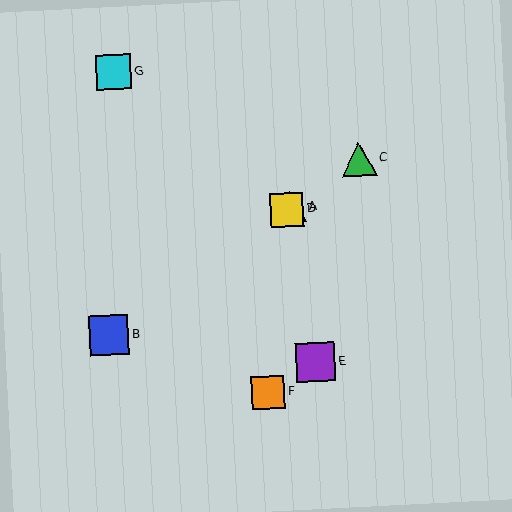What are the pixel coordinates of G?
Object G is at (114, 72).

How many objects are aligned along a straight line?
4 objects (A, B, C, D) are aligned along a straight line.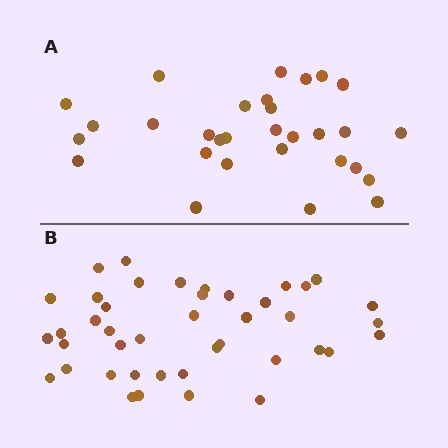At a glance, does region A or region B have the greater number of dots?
Region B (the bottom region) has more dots.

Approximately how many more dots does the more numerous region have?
Region B has roughly 12 or so more dots than region A.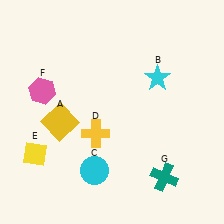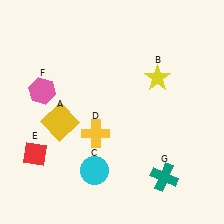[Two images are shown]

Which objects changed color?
B changed from cyan to yellow. E changed from yellow to red.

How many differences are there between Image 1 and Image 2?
There are 2 differences between the two images.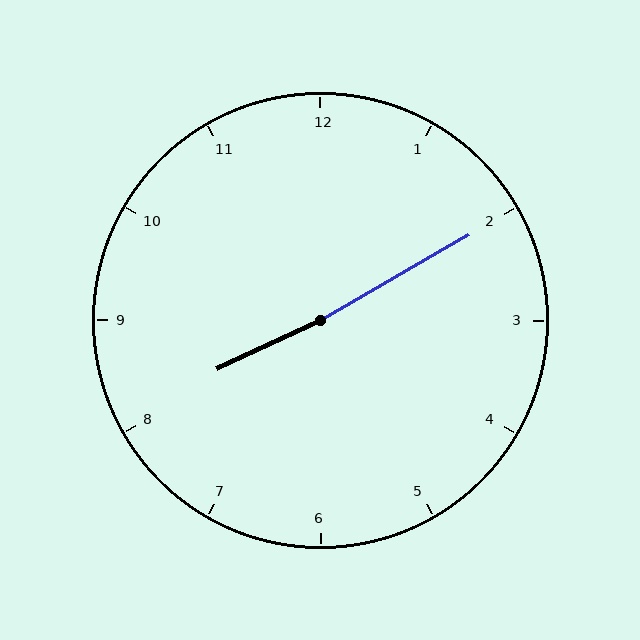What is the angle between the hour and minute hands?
Approximately 175 degrees.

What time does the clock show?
8:10.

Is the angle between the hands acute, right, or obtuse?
It is obtuse.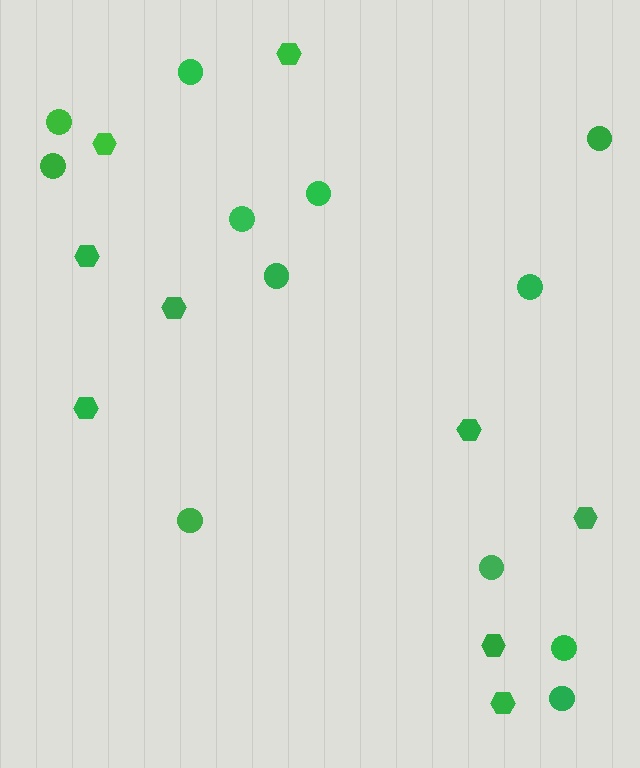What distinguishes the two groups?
There are 2 groups: one group of hexagons (9) and one group of circles (12).